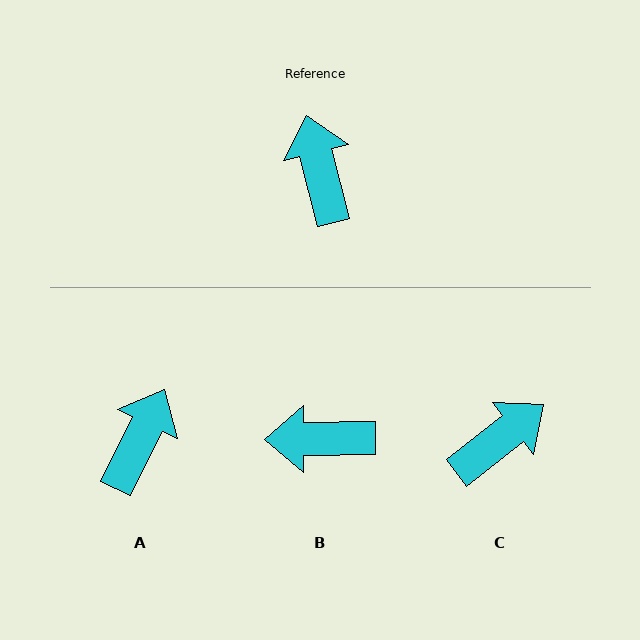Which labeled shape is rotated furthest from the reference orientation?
B, about 76 degrees away.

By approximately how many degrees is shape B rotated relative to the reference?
Approximately 76 degrees counter-clockwise.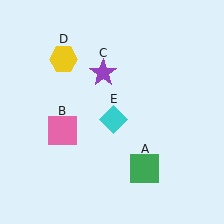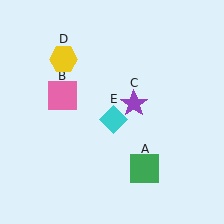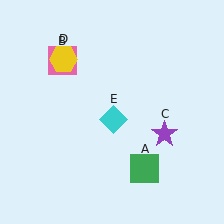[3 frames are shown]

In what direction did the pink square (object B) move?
The pink square (object B) moved up.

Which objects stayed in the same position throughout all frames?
Green square (object A) and yellow hexagon (object D) and cyan diamond (object E) remained stationary.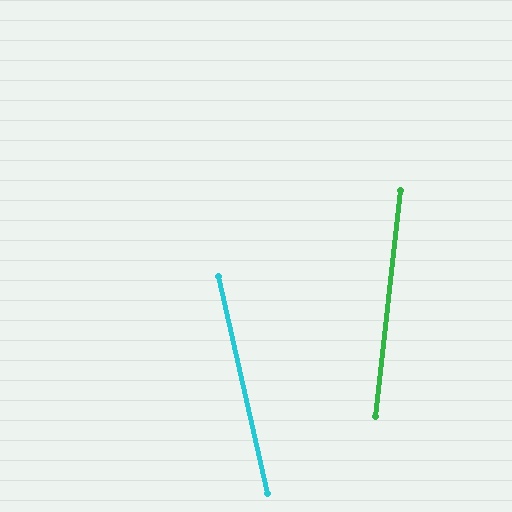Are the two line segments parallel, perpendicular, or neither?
Neither parallel nor perpendicular — they differ by about 19°.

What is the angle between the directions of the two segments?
Approximately 19 degrees.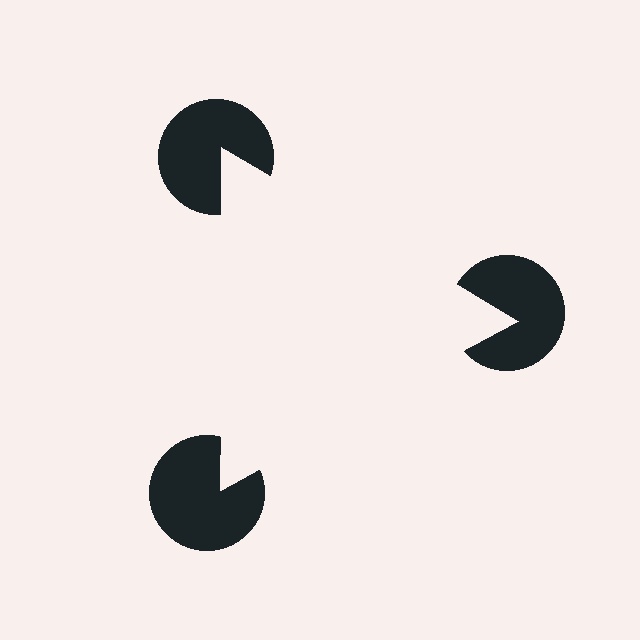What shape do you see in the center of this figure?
An illusory triangle — its edges are inferred from the aligned wedge cuts in the pac-man discs, not physically drawn.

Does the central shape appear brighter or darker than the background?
It typically appears slightly brighter than the background, even though no actual brightness change is drawn.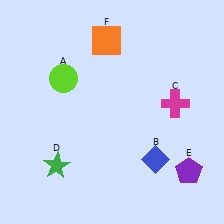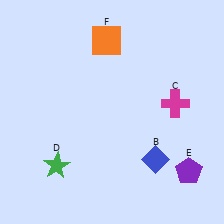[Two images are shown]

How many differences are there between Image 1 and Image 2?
There is 1 difference between the two images.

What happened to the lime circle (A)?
The lime circle (A) was removed in Image 2. It was in the top-left area of Image 1.